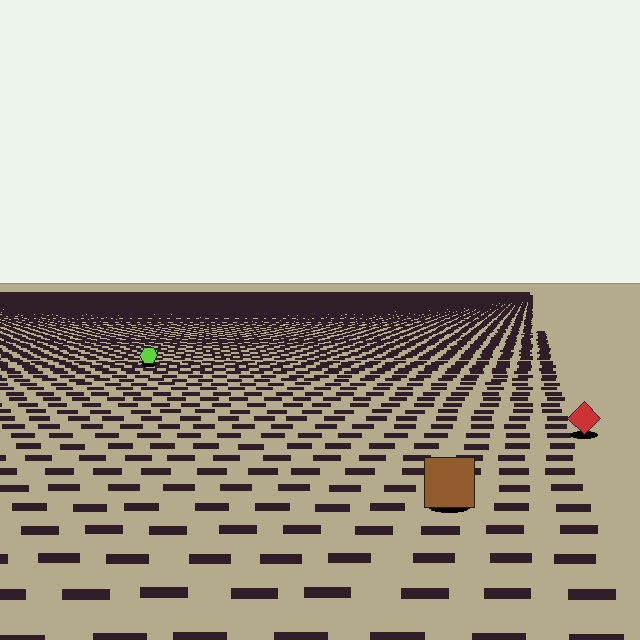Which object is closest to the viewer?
The brown square is closest. The texture marks near it are larger and more spread out.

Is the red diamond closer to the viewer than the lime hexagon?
Yes. The red diamond is closer — you can tell from the texture gradient: the ground texture is coarser near it.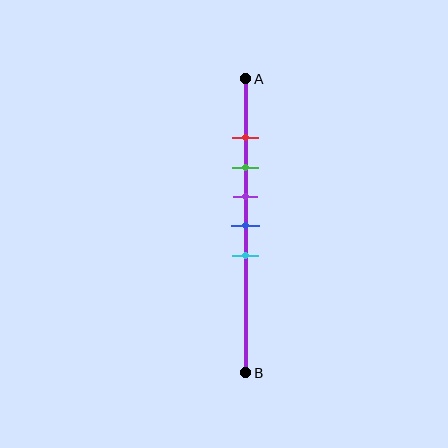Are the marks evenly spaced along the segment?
Yes, the marks are approximately evenly spaced.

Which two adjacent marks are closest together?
The red and green marks are the closest adjacent pair.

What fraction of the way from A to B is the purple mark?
The purple mark is approximately 40% (0.4) of the way from A to B.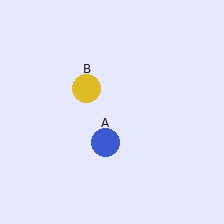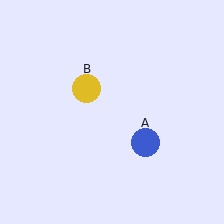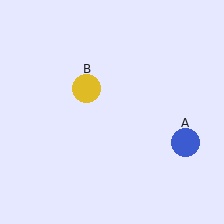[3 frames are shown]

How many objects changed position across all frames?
1 object changed position: blue circle (object A).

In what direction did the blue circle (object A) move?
The blue circle (object A) moved right.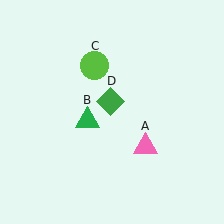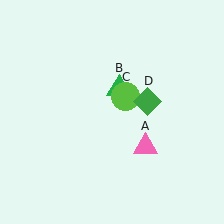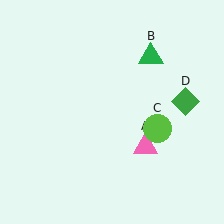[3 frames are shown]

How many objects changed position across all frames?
3 objects changed position: green triangle (object B), lime circle (object C), green diamond (object D).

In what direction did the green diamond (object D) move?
The green diamond (object D) moved right.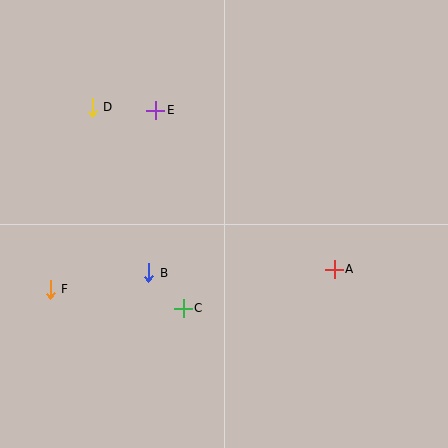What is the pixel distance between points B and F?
The distance between B and F is 100 pixels.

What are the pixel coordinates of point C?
Point C is at (183, 308).